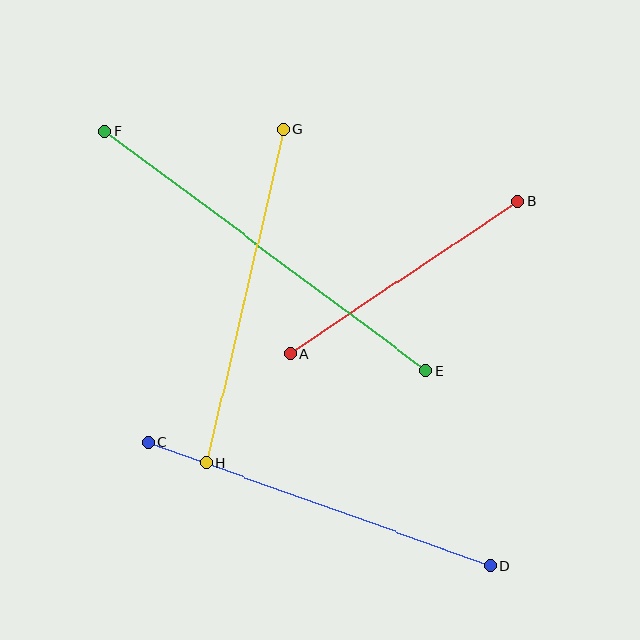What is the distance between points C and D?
The distance is approximately 364 pixels.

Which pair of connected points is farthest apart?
Points E and F are farthest apart.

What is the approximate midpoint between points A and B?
The midpoint is at approximately (404, 278) pixels.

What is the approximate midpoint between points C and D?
The midpoint is at approximately (320, 504) pixels.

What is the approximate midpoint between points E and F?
The midpoint is at approximately (265, 251) pixels.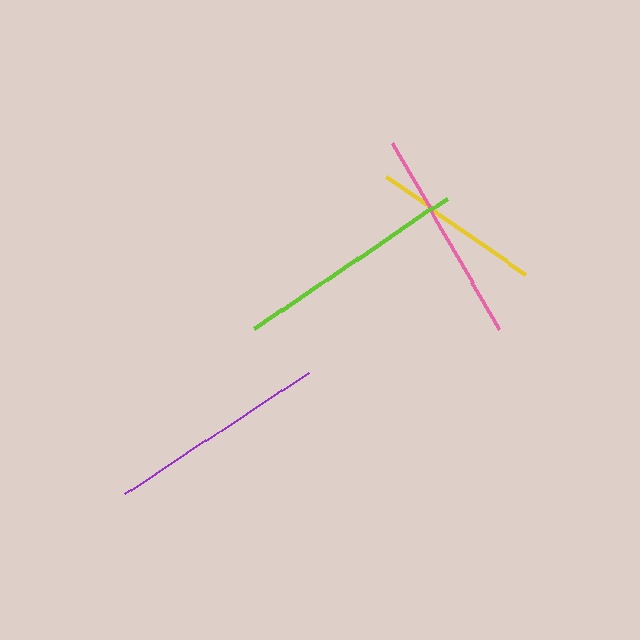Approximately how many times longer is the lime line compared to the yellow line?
The lime line is approximately 1.4 times the length of the yellow line.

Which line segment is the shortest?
The yellow line is the shortest at approximately 170 pixels.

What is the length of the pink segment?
The pink segment is approximately 215 pixels long.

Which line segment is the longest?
The lime line is the longest at approximately 233 pixels.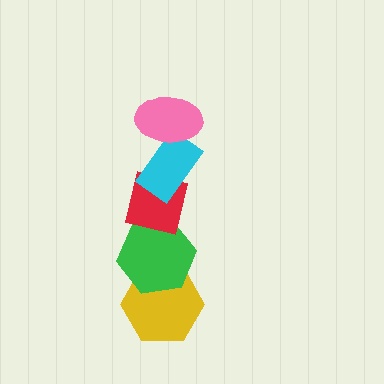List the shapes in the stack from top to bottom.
From top to bottom: the pink ellipse, the cyan rectangle, the red square, the green hexagon, the yellow hexagon.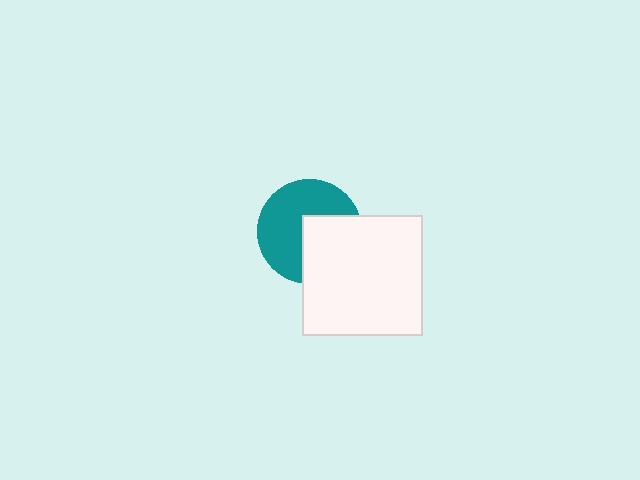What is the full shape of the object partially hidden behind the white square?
The partially hidden object is a teal circle.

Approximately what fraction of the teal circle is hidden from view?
Roughly 41% of the teal circle is hidden behind the white square.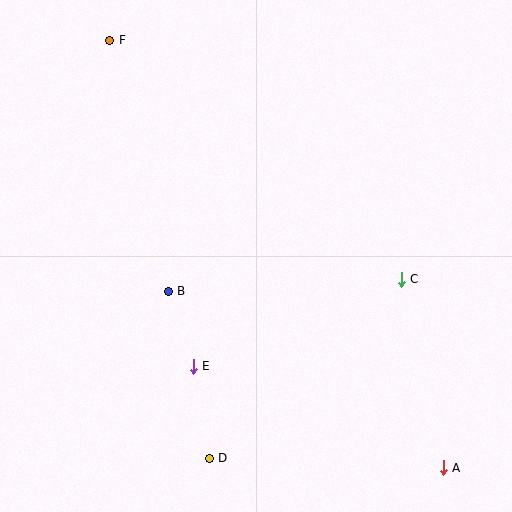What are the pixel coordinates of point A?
Point A is at (443, 468).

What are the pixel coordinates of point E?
Point E is at (193, 366).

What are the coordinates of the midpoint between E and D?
The midpoint between E and D is at (201, 412).